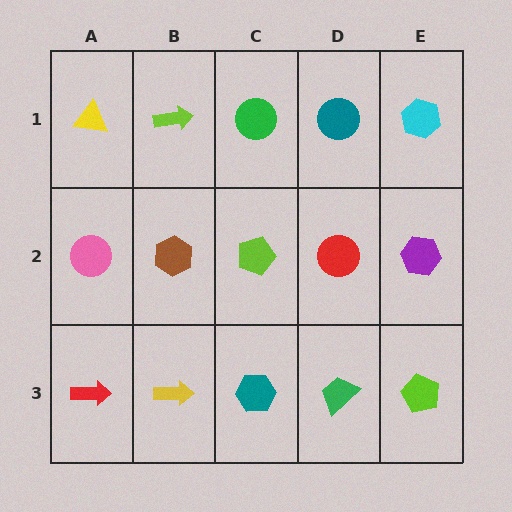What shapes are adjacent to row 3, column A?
A pink circle (row 2, column A), a yellow arrow (row 3, column B).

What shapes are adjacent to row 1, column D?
A red circle (row 2, column D), a green circle (row 1, column C), a cyan hexagon (row 1, column E).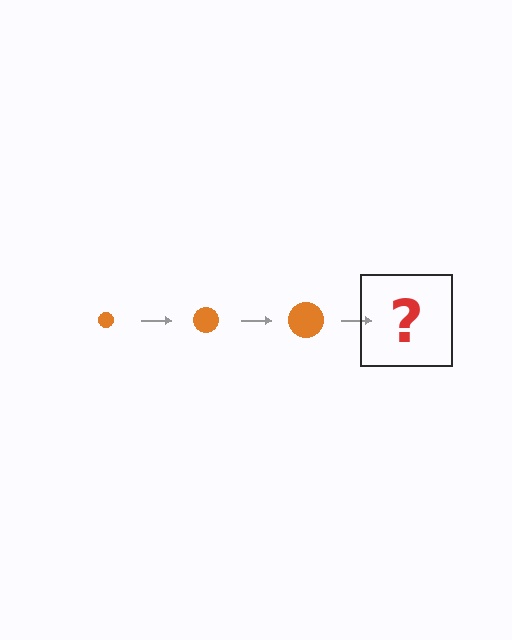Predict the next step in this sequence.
The next step is an orange circle, larger than the previous one.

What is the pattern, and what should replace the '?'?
The pattern is that the circle gets progressively larger each step. The '?' should be an orange circle, larger than the previous one.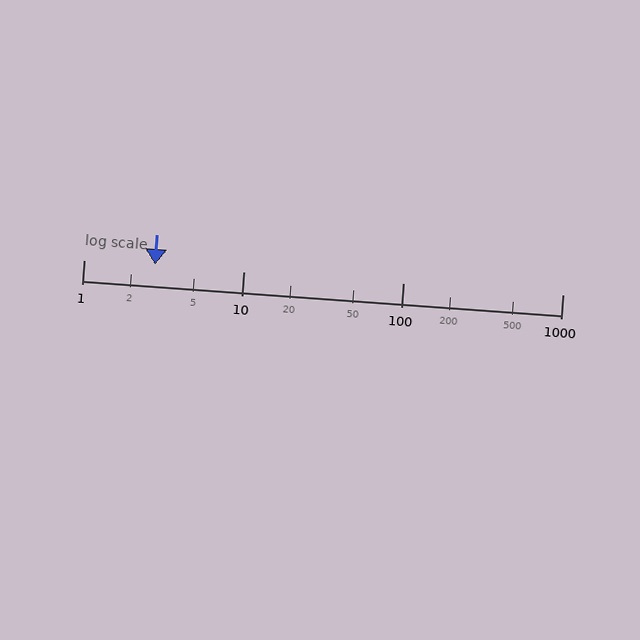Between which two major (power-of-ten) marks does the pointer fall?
The pointer is between 1 and 10.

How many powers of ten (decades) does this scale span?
The scale spans 3 decades, from 1 to 1000.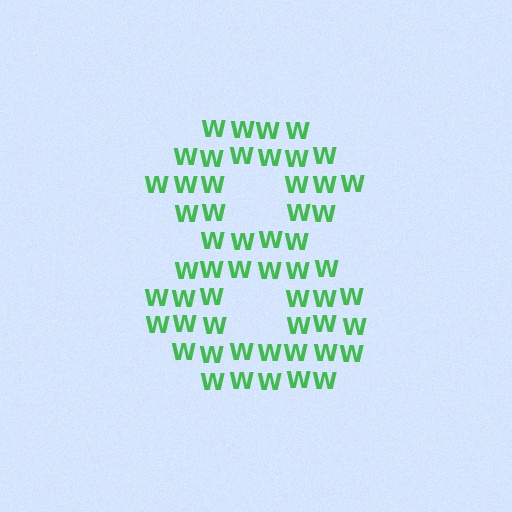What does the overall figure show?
The overall figure shows the digit 8.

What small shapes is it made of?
It is made of small letter W's.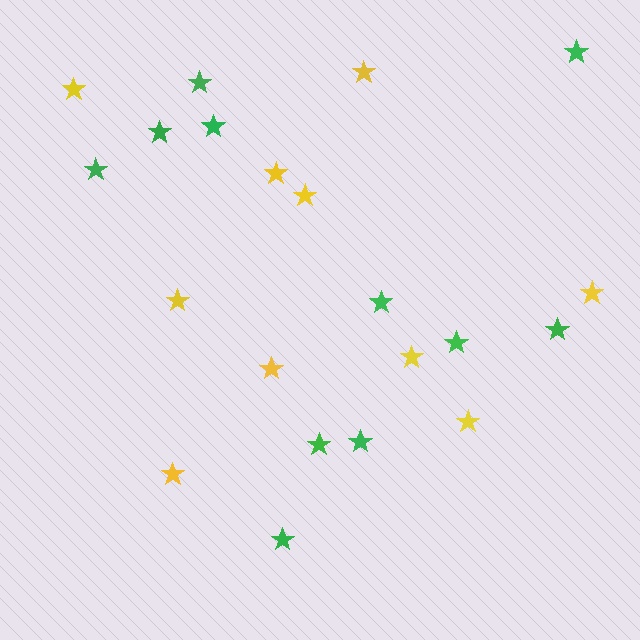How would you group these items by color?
There are 2 groups: one group of yellow stars (10) and one group of green stars (11).